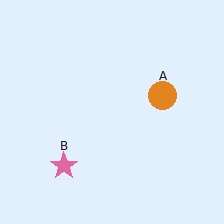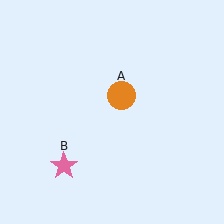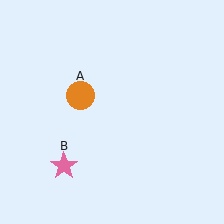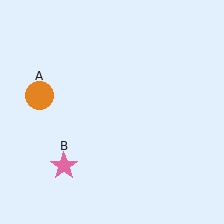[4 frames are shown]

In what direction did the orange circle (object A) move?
The orange circle (object A) moved left.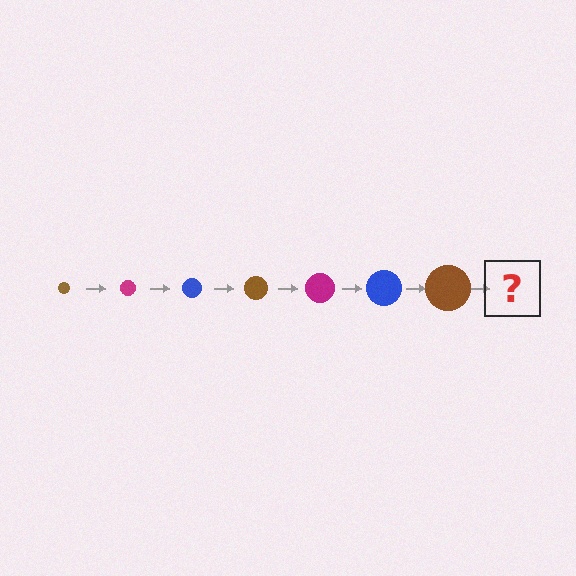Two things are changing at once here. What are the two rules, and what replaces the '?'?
The two rules are that the circle grows larger each step and the color cycles through brown, magenta, and blue. The '?' should be a magenta circle, larger than the previous one.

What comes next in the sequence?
The next element should be a magenta circle, larger than the previous one.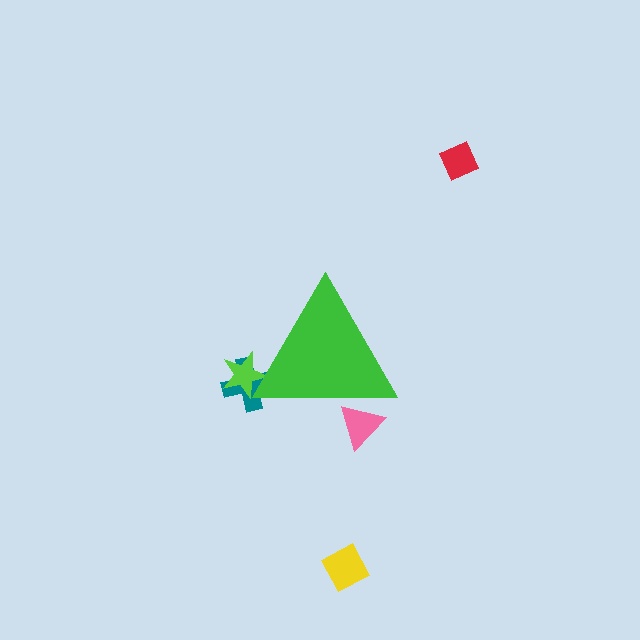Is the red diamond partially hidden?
No, the red diamond is fully visible.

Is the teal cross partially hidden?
Yes, the teal cross is partially hidden behind the green triangle.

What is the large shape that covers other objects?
A green triangle.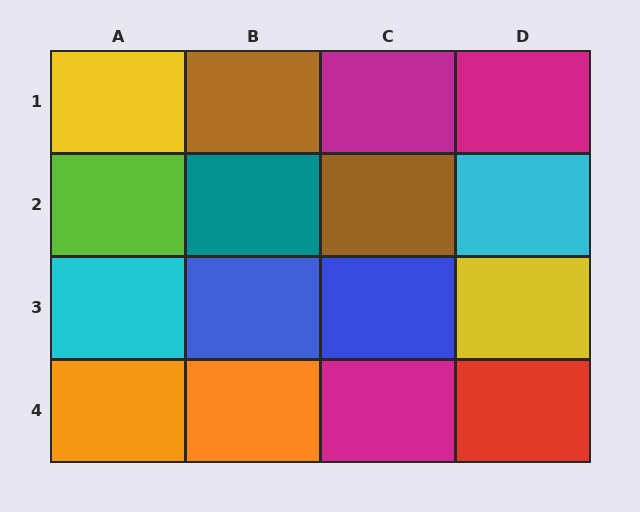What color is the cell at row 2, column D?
Cyan.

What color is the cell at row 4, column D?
Red.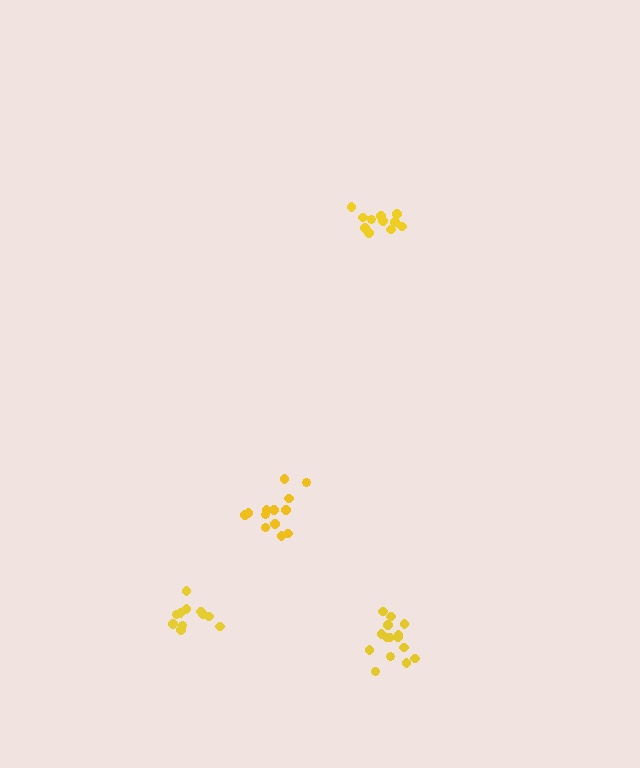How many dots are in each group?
Group 1: 13 dots, Group 2: 15 dots, Group 3: 11 dots, Group 4: 11 dots (50 total).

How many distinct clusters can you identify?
There are 4 distinct clusters.